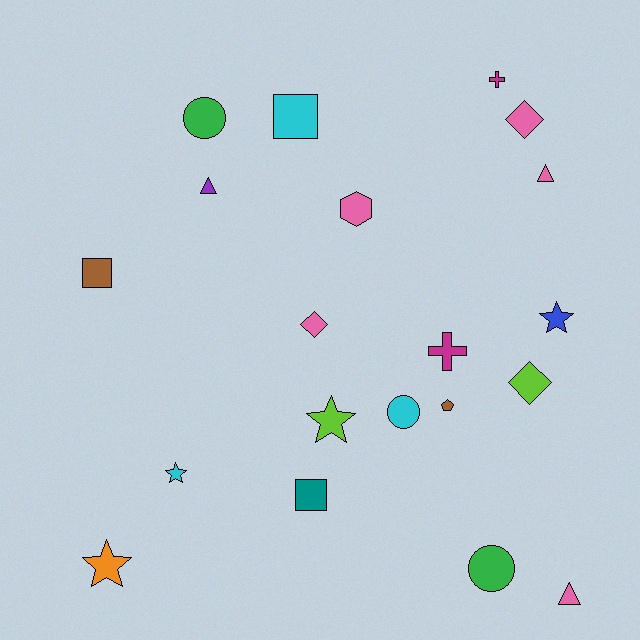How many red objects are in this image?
There are no red objects.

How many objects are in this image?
There are 20 objects.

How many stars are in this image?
There are 4 stars.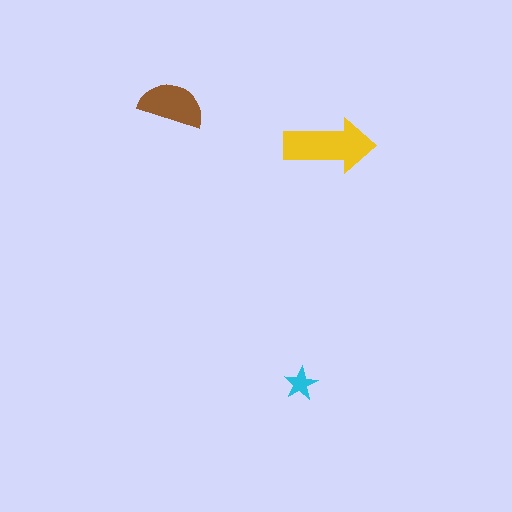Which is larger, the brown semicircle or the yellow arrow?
The yellow arrow.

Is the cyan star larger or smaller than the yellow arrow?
Smaller.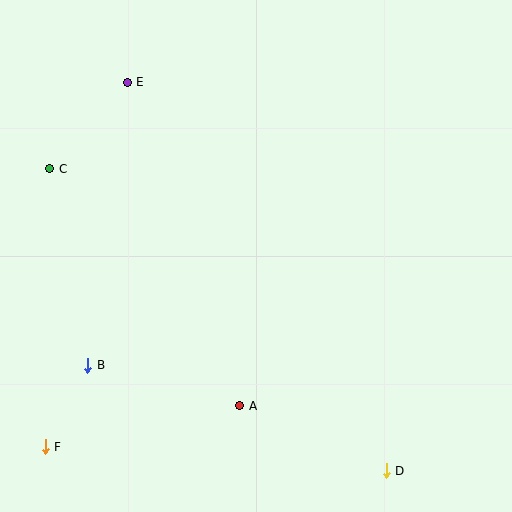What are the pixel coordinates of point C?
Point C is at (50, 169).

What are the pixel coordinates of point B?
Point B is at (88, 365).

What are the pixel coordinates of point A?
Point A is at (240, 406).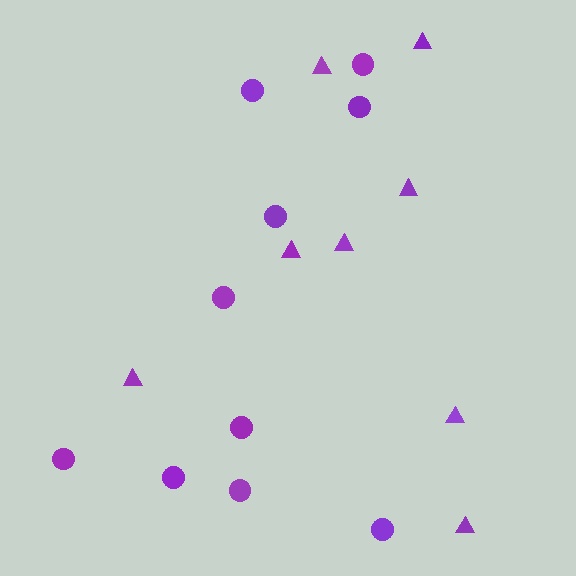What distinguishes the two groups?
There are 2 groups: one group of triangles (8) and one group of circles (10).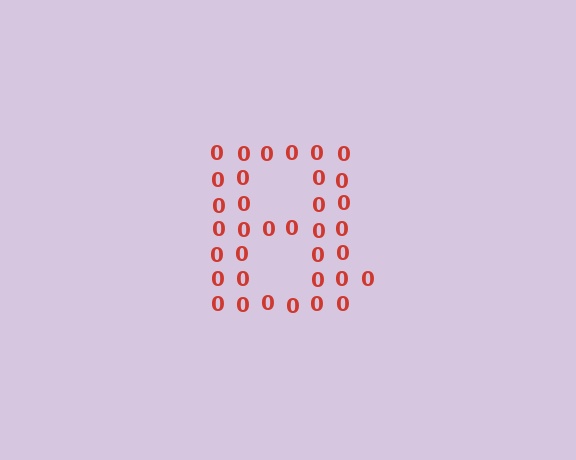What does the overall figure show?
The overall figure shows the letter B.